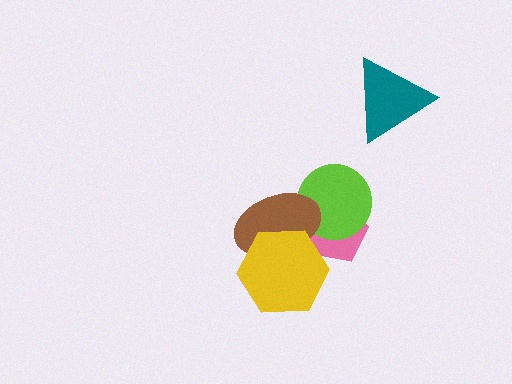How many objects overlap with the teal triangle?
0 objects overlap with the teal triangle.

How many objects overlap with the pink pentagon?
3 objects overlap with the pink pentagon.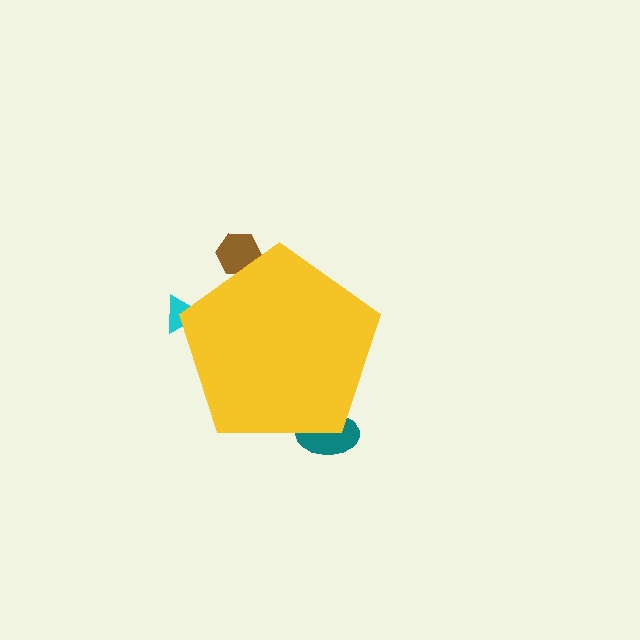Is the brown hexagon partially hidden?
Yes, the brown hexagon is partially hidden behind the yellow pentagon.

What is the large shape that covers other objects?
A yellow pentagon.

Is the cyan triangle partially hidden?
Yes, the cyan triangle is partially hidden behind the yellow pentagon.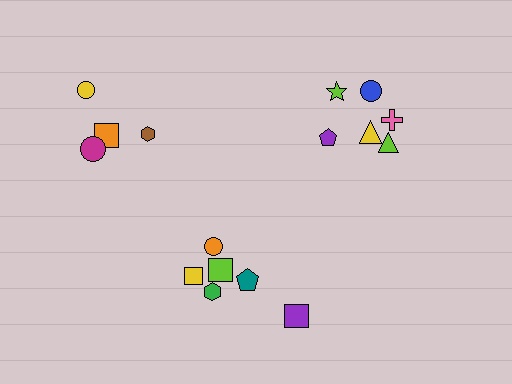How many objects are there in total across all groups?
There are 16 objects.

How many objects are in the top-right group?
There are 6 objects.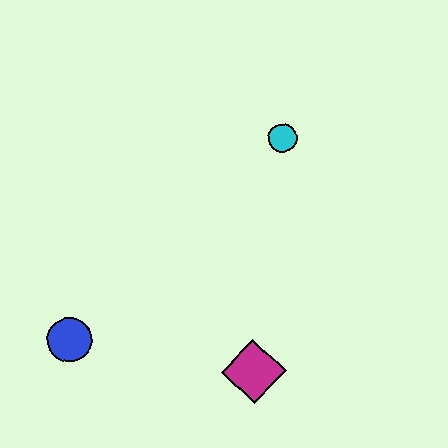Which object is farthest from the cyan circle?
The blue circle is farthest from the cyan circle.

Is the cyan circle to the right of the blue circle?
Yes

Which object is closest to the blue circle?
The magenta diamond is closest to the blue circle.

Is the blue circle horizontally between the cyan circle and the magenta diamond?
No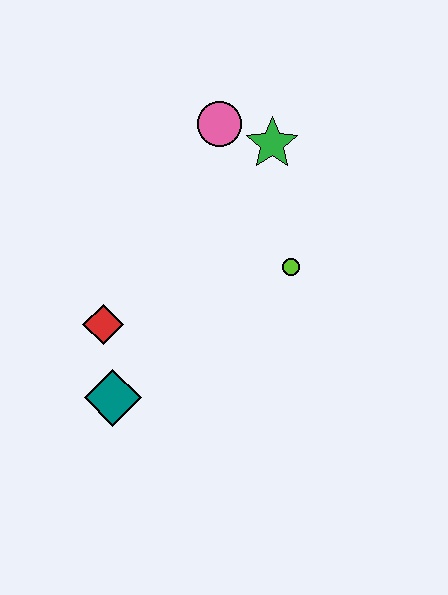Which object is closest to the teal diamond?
The red diamond is closest to the teal diamond.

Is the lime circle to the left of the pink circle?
No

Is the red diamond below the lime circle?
Yes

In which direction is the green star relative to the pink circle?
The green star is to the right of the pink circle.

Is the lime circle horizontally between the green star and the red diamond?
No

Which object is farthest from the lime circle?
The teal diamond is farthest from the lime circle.